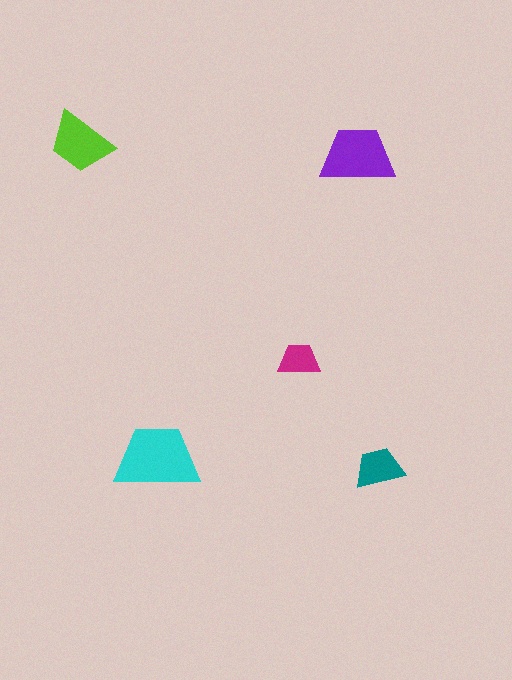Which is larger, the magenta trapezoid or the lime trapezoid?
The lime one.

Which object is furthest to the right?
The teal trapezoid is rightmost.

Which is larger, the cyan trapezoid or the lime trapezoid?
The cyan one.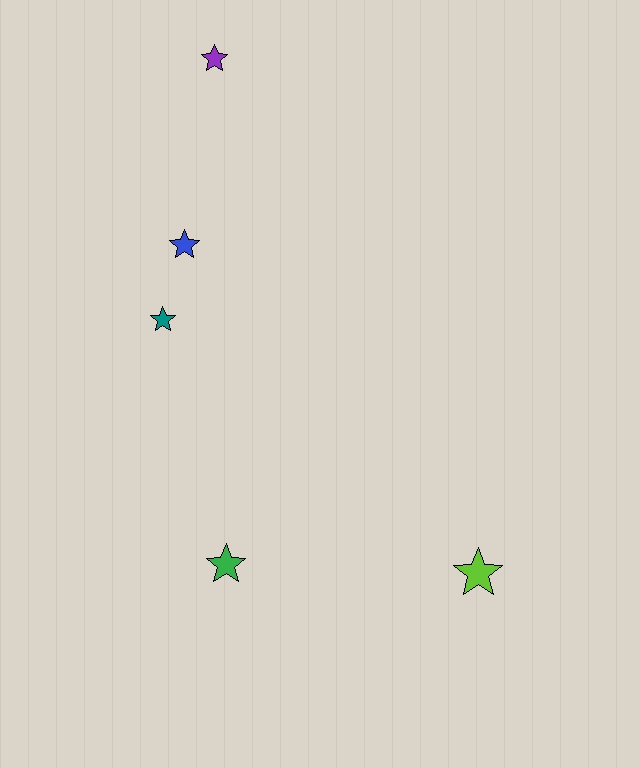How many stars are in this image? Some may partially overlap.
There are 5 stars.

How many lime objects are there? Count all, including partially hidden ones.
There is 1 lime object.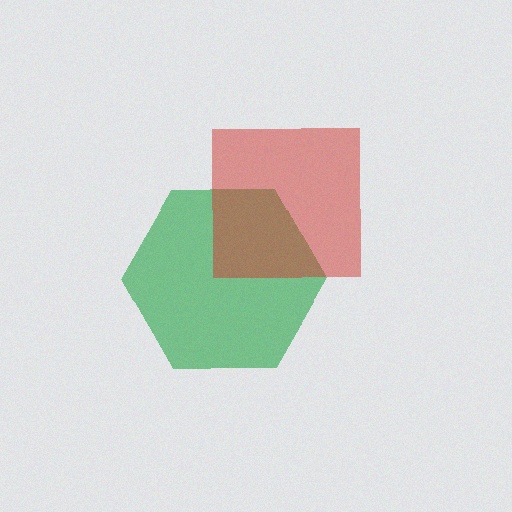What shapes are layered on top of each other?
The layered shapes are: a green hexagon, a red square.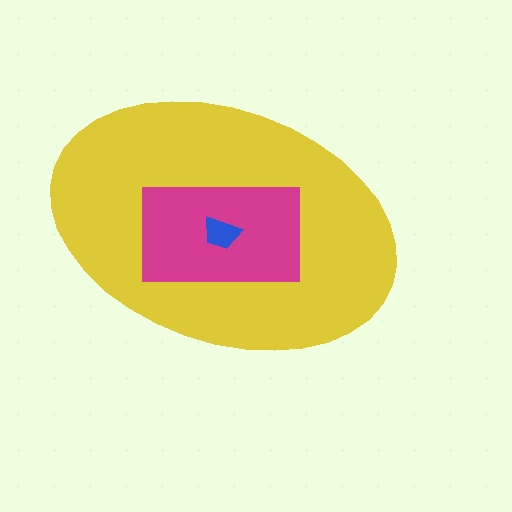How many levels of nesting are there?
3.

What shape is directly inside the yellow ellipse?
The magenta rectangle.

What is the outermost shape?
The yellow ellipse.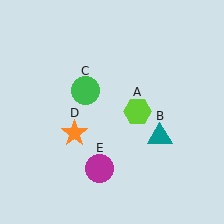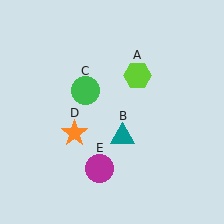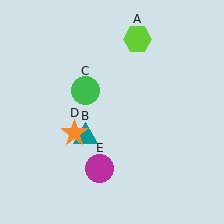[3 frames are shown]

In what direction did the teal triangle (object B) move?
The teal triangle (object B) moved left.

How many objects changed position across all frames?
2 objects changed position: lime hexagon (object A), teal triangle (object B).